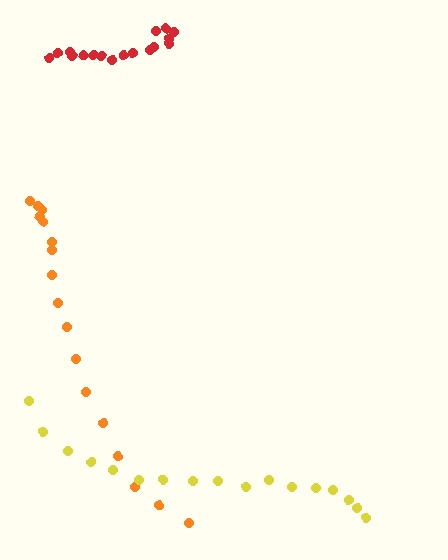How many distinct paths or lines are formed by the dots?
There are 3 distinct paths.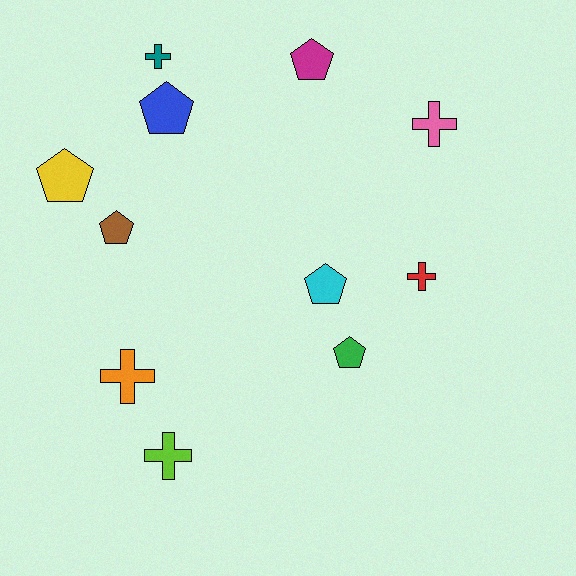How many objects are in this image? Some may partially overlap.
There are 11 objects.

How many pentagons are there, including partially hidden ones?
There are 6 pentagons.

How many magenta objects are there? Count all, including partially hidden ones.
There is 1 magenta object.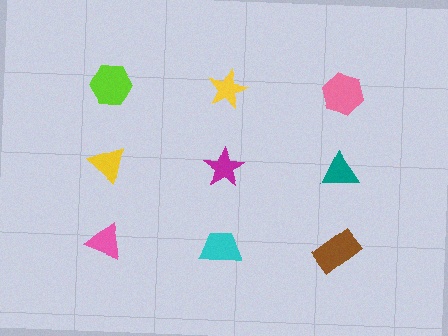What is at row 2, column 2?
A magenta star.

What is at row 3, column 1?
A pink triangle.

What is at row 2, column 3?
A teal triangle.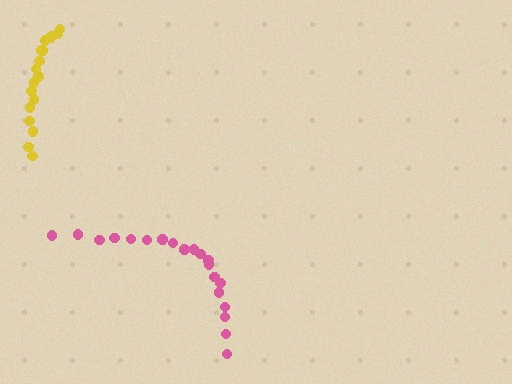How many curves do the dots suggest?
There are 2 distinct paths.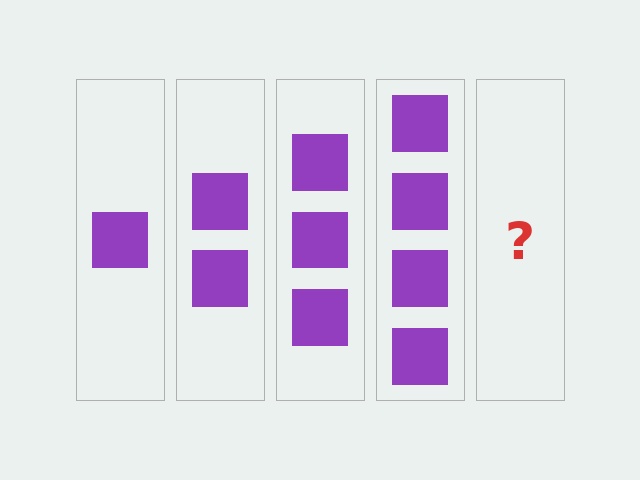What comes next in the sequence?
The next element should be 5 squares.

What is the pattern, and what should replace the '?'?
The pattern is that each step adds one more square. The '?' should be 5 squares.